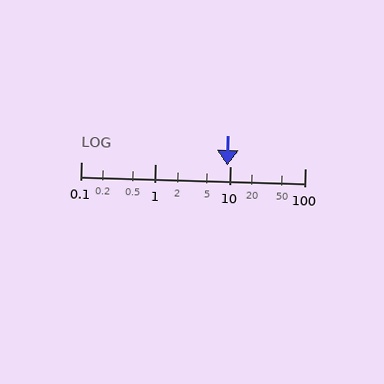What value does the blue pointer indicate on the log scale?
The pointer indicates approximately 9.1.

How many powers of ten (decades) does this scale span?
The scale spans 3 decades, from 0.1 to 100.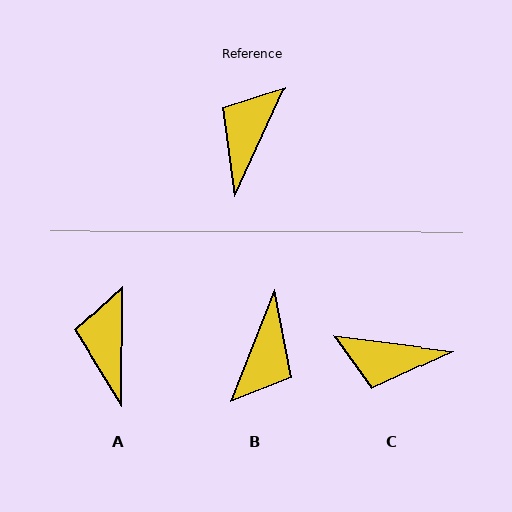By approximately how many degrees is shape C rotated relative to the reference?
Approximately 108 degrees counter-clockwise.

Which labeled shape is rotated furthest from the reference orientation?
B, about 177 degrees away.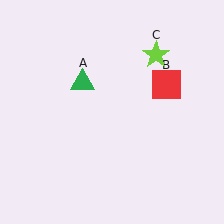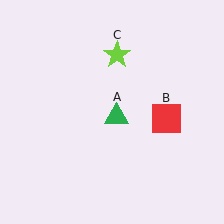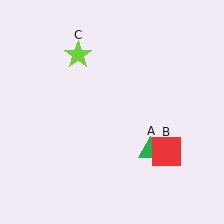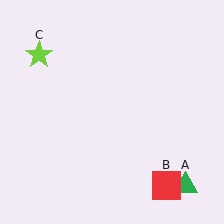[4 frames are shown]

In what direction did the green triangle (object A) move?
The green triangle (object A) moved down and to the right.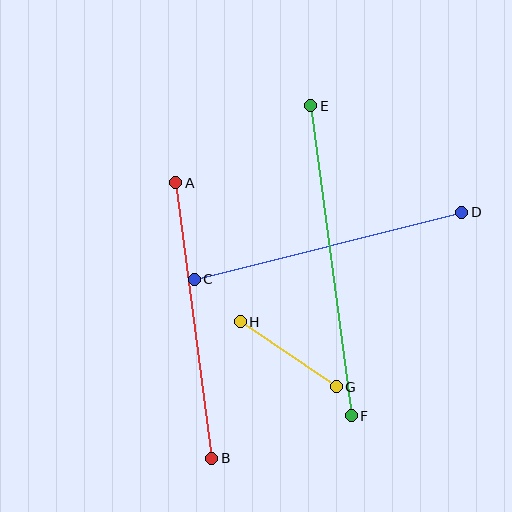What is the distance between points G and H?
The distance is approximately 116 pixels.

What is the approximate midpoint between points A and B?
The midpoint is at approximately (194, 321) pixels.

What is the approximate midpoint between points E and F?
The midpoint is at approximately (331, 261) pixels.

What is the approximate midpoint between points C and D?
The midpoint is at approximately (328, 246) pixels.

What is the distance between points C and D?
The distance is approximately 276 pixels.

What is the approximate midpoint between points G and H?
The midpoint is at approximately (288, 354) pixels.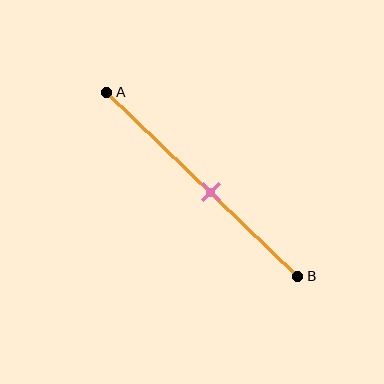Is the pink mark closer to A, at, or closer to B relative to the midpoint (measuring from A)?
The pink mark is closer to point B than the midpoint of segment AB.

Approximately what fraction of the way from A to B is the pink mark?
The pink mark is approximately 55% of the way from A to B.